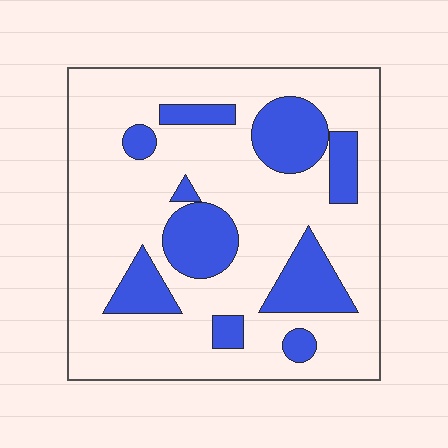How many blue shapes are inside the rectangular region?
10.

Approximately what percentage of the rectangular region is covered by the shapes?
Approximately 25%.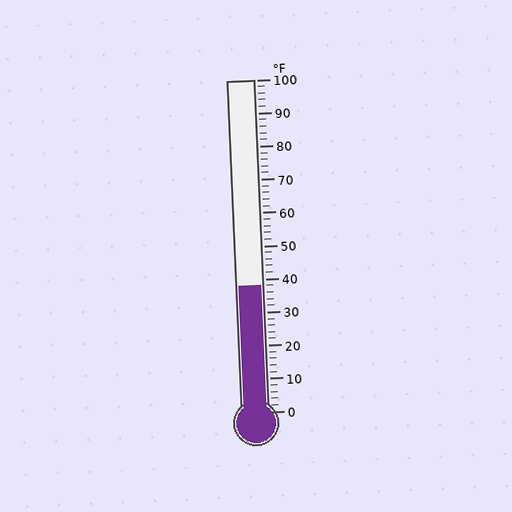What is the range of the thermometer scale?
The thermometer scale ranges from 0°F to 100°F.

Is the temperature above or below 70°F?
The temperature is below 70°F.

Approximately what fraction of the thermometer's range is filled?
The thermometer is filled to approximately 40% of its range.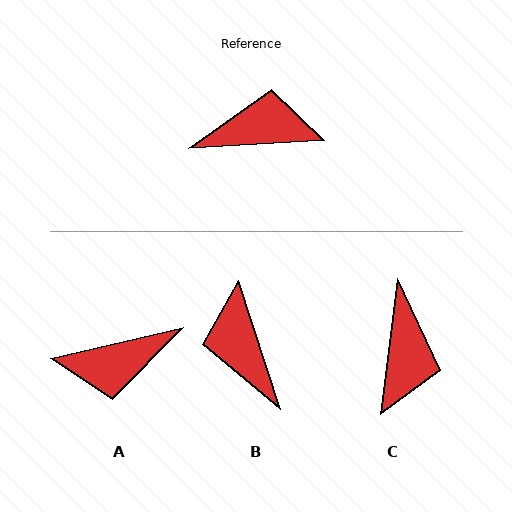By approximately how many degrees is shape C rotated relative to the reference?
Approximately 101 degrees clockwise.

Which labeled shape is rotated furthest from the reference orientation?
A, about 170 degrees away.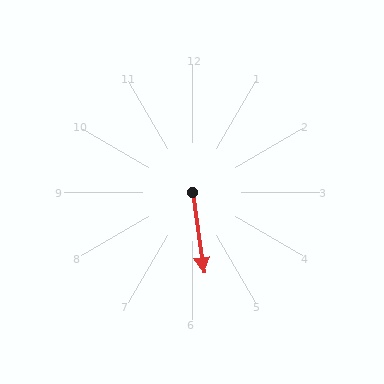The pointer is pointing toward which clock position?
Roughly 6 o'clock.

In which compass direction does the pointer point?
South.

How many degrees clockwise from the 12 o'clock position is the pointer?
Approximately 172 degrees.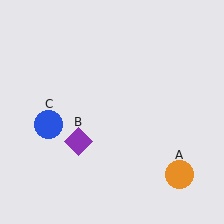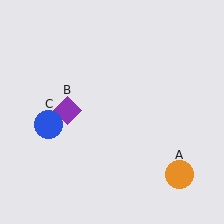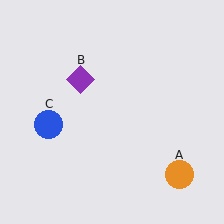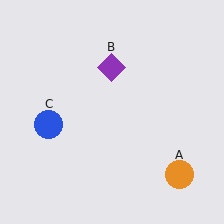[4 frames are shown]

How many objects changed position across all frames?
1 object changed position: purple diamond (object B).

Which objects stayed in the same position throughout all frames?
Orange circle (object A) and blue circle (object C) remained stationary.